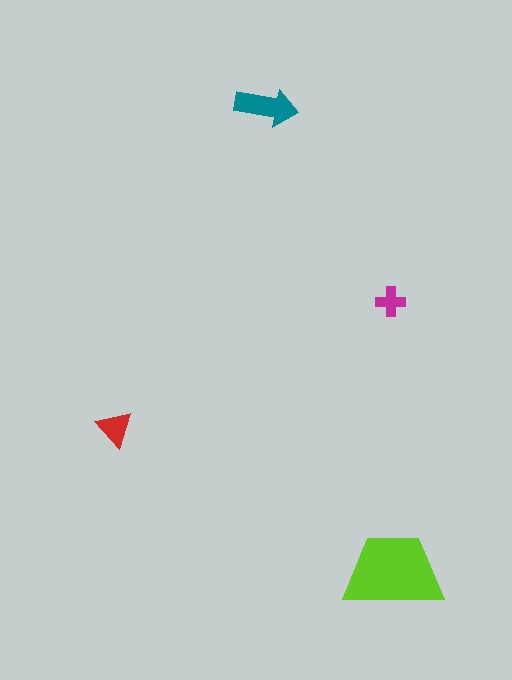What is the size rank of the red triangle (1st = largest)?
3rd.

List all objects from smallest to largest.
The magenta cross, the red triangle, the teal arrow, the lime trapezoid.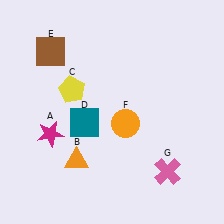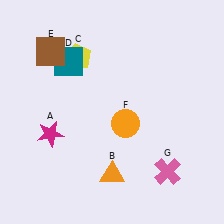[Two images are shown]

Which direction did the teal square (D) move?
The teal square (D) moved up.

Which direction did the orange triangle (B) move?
The orange triangle (B) moved right.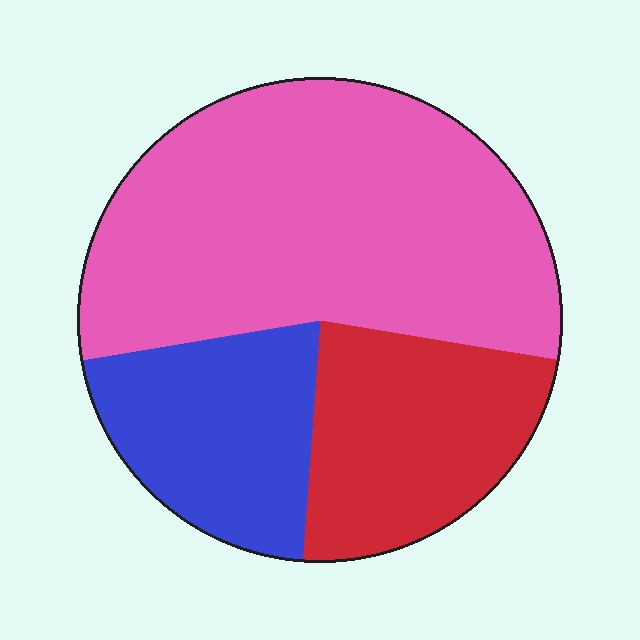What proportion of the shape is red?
Red takes up about one quarter (1/4) of the shape.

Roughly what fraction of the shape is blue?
Blue covers roughly 20% of the shape.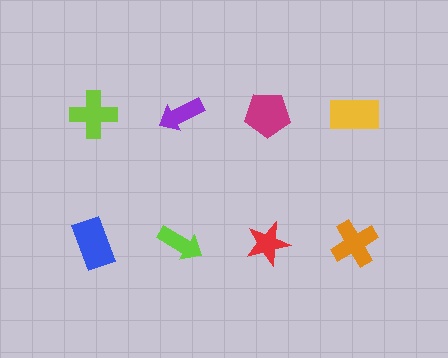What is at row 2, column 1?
A blue rectangle.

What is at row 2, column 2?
A lime arrow.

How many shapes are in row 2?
4 shapes.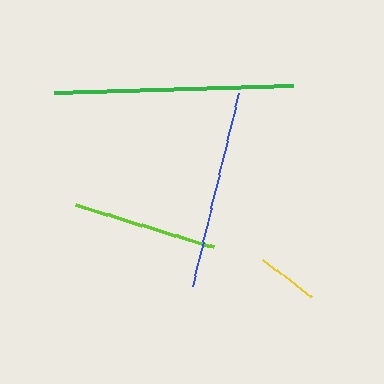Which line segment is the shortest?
The yellow line is the shortest at approximately 63 pixels.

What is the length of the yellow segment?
The yellow segment is approximately 63 pixels long.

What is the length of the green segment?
The green segment is approximately 239 pixels long.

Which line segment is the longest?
The green line is the longest at approximately 239 pixels.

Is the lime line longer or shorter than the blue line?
The blue line is longer than the lime line.